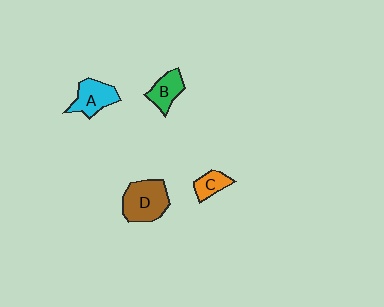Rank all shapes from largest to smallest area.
From largest to smallest: D (brown), A (cyan), B (green), C (orange).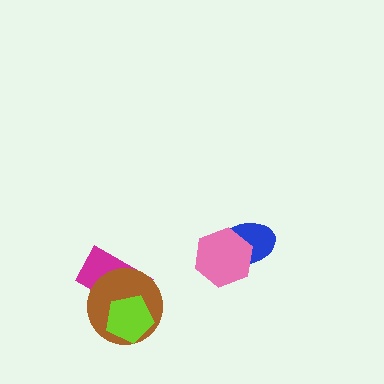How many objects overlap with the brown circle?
2 objects overlap with the brown circle.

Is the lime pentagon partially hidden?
No, no other shape covers it.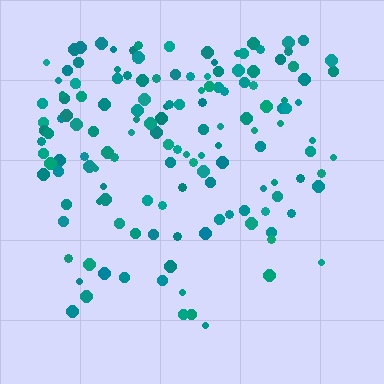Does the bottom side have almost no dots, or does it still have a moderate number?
Still a moderate number, just noticeably fewer than the top.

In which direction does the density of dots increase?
From bottom to top, with the top side densest.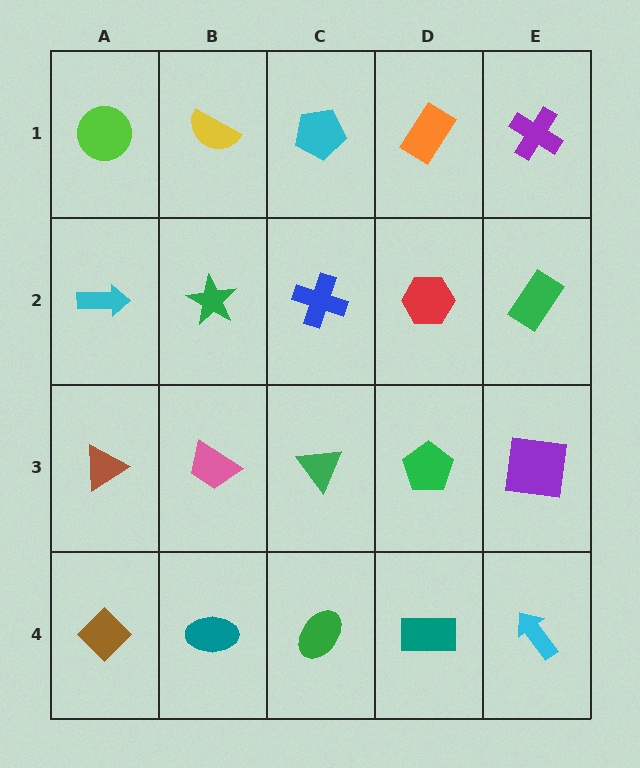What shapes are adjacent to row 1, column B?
A green star (row 2, column B), a lime circle (row 1, column A), a cyan pentagon (row 1, column C).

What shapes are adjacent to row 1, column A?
A cyan arrow (row 2, column A), a yellow semicircle (row 1, column B).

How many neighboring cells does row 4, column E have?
2.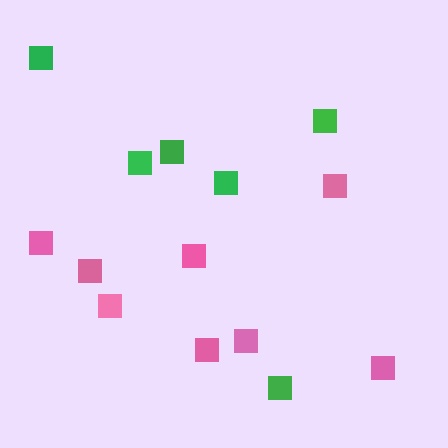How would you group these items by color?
There are 2 groups: one group of pink squares (8) and one group of green squares (6).